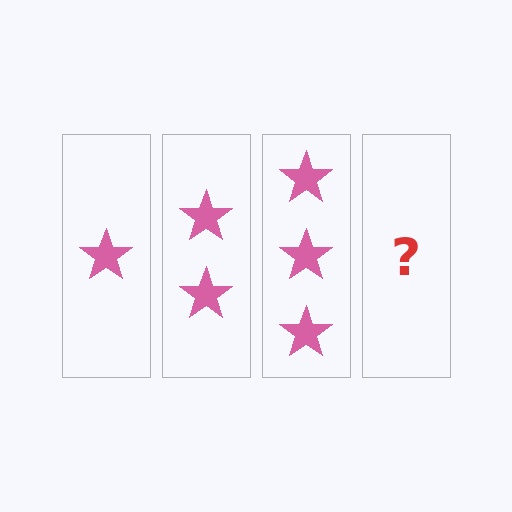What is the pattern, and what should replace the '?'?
The pattern is that each step adds one more star. The '?' should be 4 stars.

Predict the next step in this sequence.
The next step is 4 stars.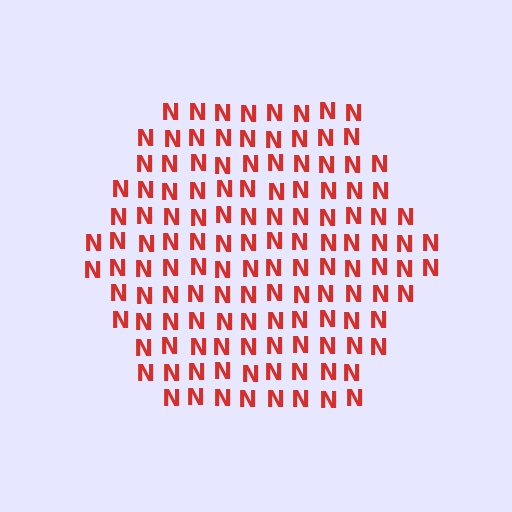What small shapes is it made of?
It is made of small letter N's.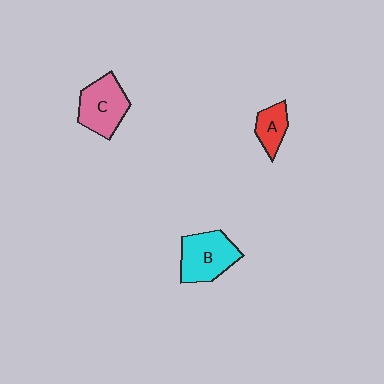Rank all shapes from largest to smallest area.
From largest to smallest: B (cyan), C (pink), A (red).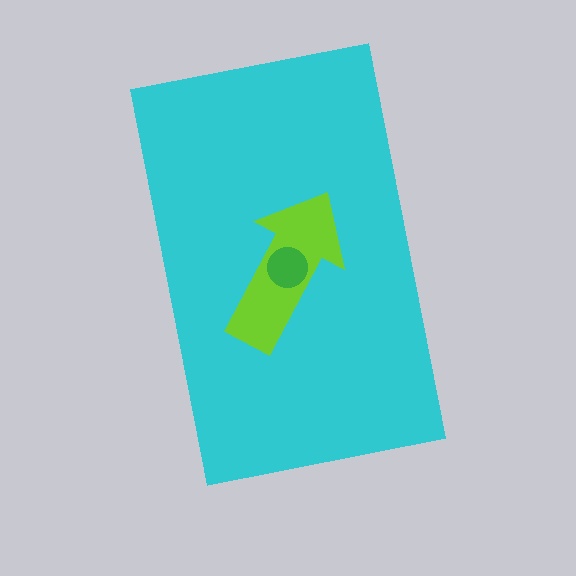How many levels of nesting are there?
3.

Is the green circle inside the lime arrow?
Yes.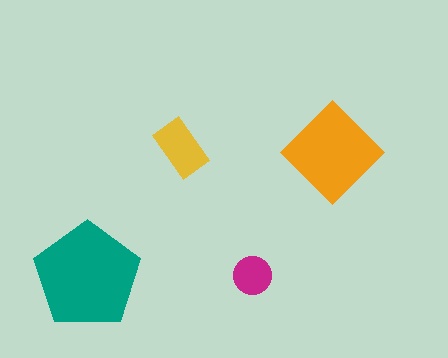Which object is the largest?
The teal pentagon.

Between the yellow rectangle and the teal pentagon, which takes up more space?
The teal pentagon.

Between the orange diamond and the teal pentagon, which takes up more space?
The teal pentagon.